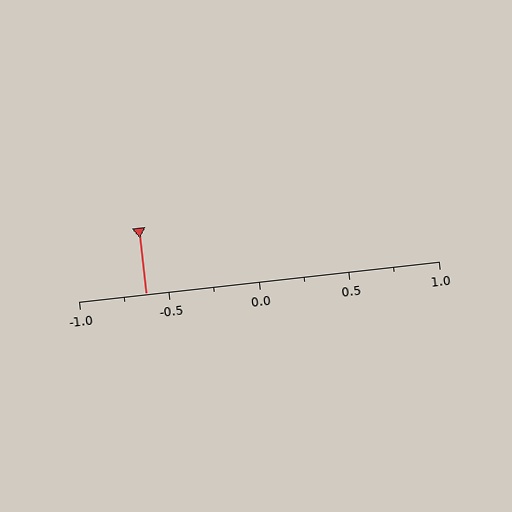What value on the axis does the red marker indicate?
The marker indicates approximately -0.62.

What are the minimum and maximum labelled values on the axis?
The axis runs from -1.0 to 1.0.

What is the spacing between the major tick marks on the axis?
The major ticks are spaced 0.5 apart.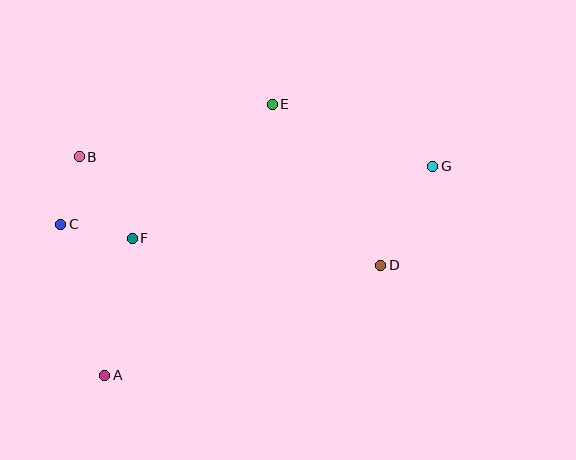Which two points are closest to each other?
Points B and C are closest to each other.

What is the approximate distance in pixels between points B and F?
The distance between B and F is approximately 97 pixels.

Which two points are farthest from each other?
Points A and G are farthest from each other.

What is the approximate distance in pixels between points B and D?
The distance between B and D is approximately 321 pixels.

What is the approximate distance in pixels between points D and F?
The distance between D and F is approximately 250 pixels.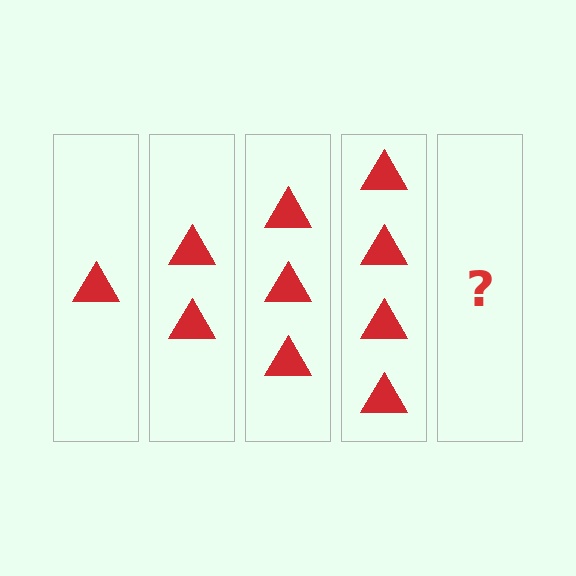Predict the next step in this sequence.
The next step is 5 triangles.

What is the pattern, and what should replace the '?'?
The pattern is that each step adds one more triangle. The '?' should be 5 triangles.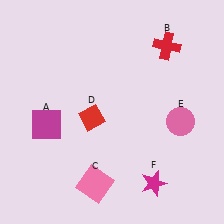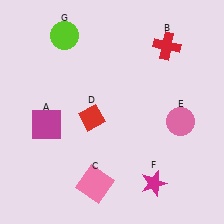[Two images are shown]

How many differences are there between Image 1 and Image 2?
There is 1 difference between the two images.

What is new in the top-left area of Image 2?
A lime circle (G) was added in the top-left area of Image 2.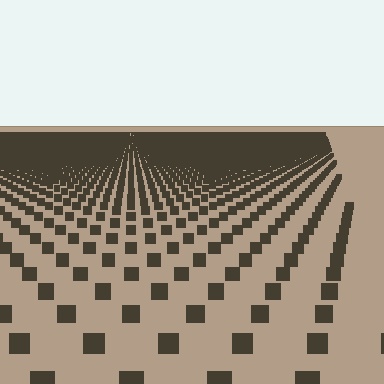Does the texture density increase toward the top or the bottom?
Density increases toward the top.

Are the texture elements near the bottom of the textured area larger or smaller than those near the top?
Larger. Near the bottom, elements are closer to the viewer and appear at a bigger on-screen size.